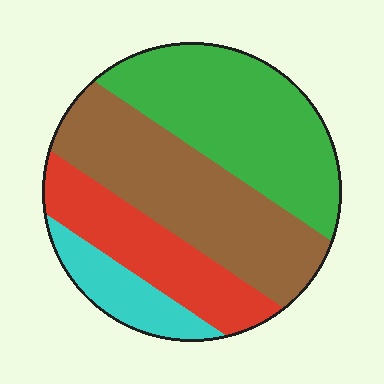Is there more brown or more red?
Brown.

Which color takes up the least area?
Cyan, at roughly 10%.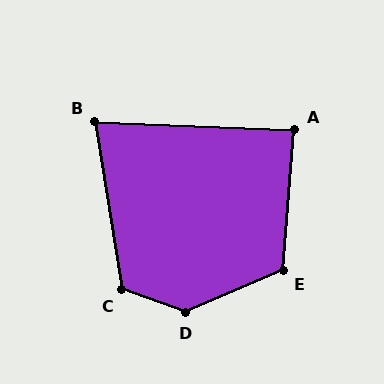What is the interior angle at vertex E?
Approximately 118 degrees (obtuse).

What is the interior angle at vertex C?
Approximately 119 degrees (obtuse).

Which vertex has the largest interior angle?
D, at approximately 137 degrees.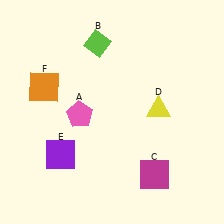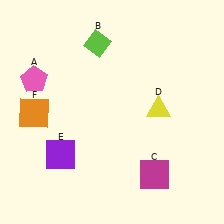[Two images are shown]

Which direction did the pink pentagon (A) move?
The pink pentagon (A) moved left.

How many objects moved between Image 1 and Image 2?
2 objects moved between the two images.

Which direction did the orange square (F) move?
The orange square (F) moved down.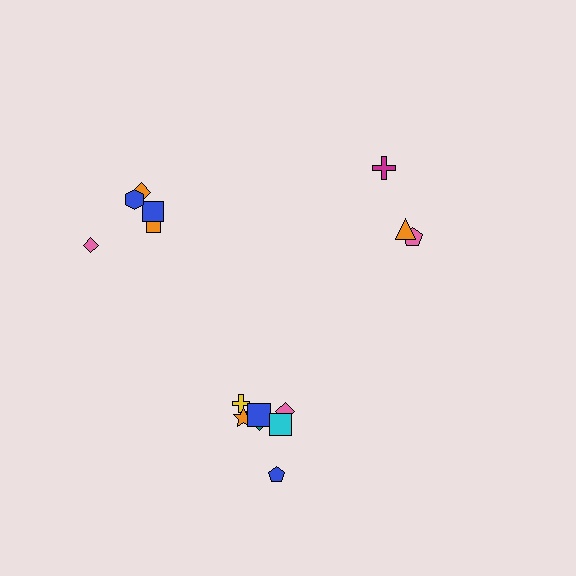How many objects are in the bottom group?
There are 8 objects.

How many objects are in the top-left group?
There are 5 objects.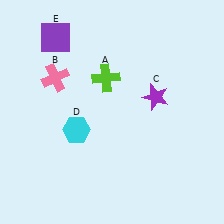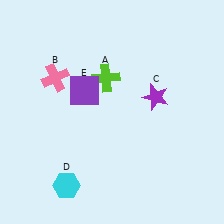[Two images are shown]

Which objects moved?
The objects that moved are: the cyan hexagon (D), the purple square (E).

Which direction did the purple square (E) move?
The purple square (E) moved down.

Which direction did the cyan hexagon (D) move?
The cyan hexagon (D) moved down.